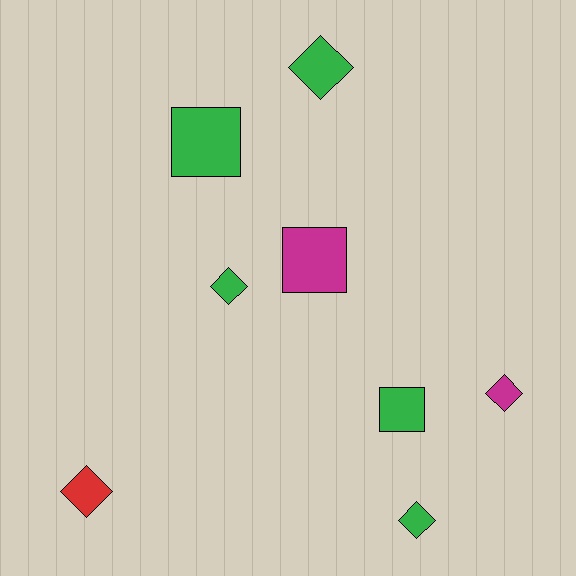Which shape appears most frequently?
Diamond, with 5 objects.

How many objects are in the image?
There are 8 objects.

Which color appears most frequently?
Green, with 5 objects.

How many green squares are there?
There are 2 green squares.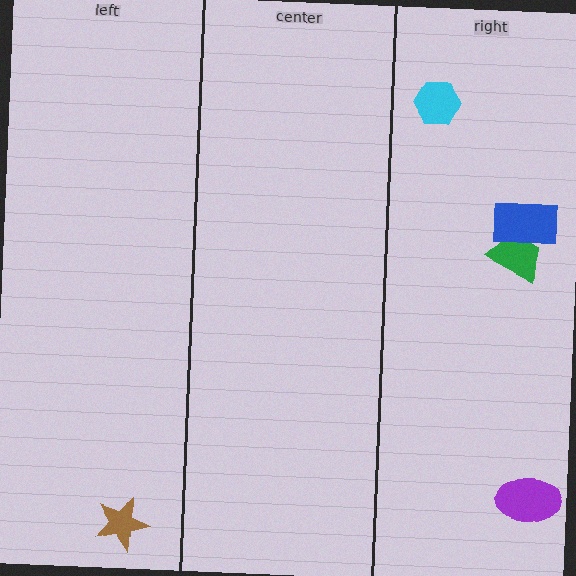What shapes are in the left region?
The brown star.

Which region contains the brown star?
The left region.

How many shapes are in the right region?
4.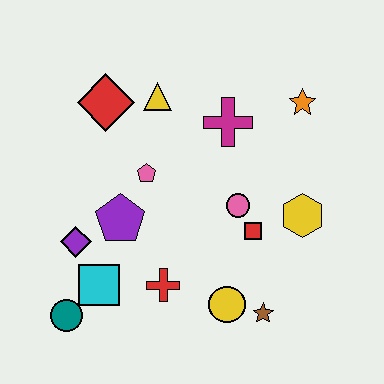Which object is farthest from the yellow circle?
The red diamond is farthest from the yellow circle.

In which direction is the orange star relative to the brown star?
The orange star is above the brown star.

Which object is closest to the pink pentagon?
The purple pentagon is closest to the pink pentagon.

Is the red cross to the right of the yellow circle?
No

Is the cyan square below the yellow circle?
No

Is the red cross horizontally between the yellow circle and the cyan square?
Yes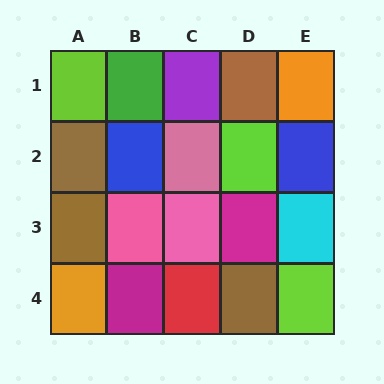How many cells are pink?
3 cells are pink.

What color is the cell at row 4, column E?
Lime.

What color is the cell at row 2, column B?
Blue.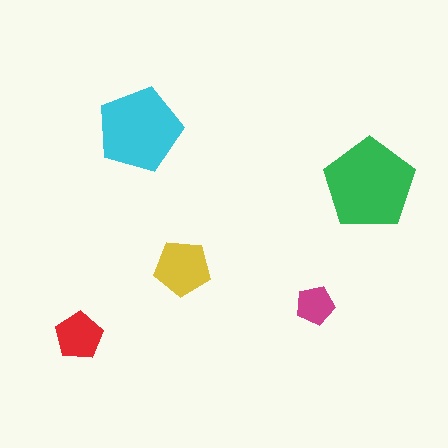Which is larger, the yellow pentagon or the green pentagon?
The green one.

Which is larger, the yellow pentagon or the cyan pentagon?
The cyan one.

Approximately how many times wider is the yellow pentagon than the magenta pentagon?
About 1.5 times wider.